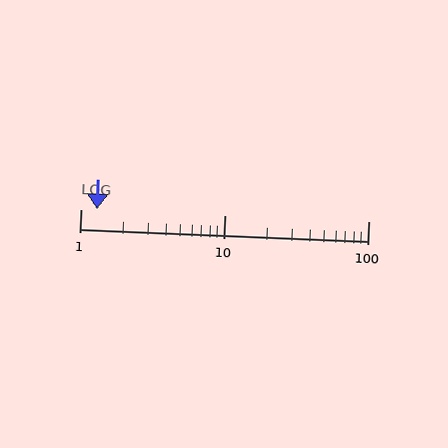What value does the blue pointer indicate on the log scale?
The pointer indicates approximately 1.3.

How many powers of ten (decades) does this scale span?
The scale spans 2 decades, from 1 to 100.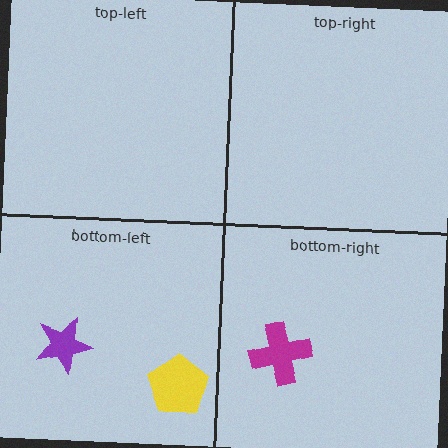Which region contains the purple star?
The bottom-left region.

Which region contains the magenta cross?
The bottom-right region.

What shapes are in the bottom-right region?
The magenta cross.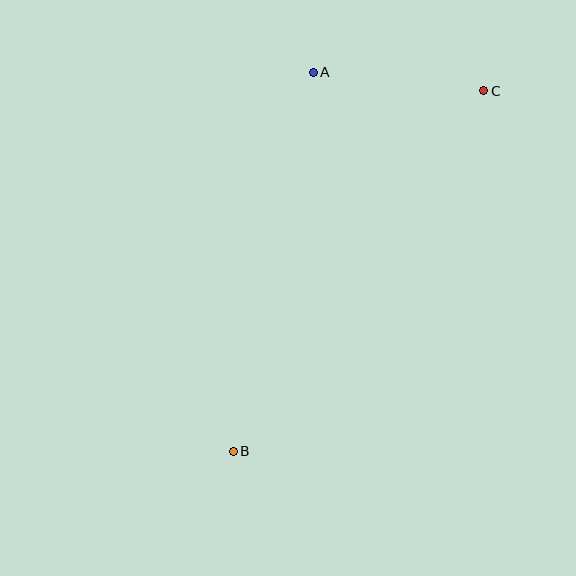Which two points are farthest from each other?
Points B and C are farthest from each other.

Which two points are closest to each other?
Points A and C are closest to each other.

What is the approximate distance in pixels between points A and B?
The distance between A and B is approximately 387 pixels.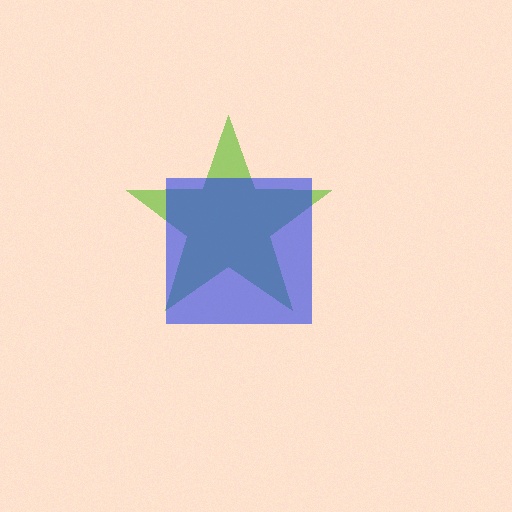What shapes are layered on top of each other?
The layered shapes are: a lime star, a blue square.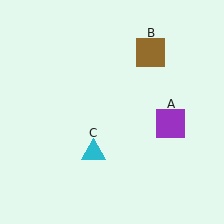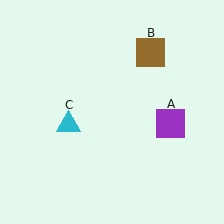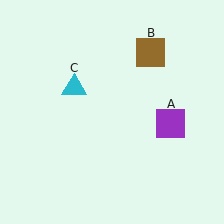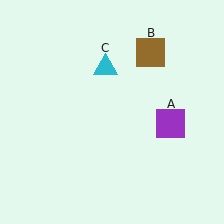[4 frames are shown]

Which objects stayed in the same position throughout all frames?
Purple square (object A) and brown square (object B) remained stationary.